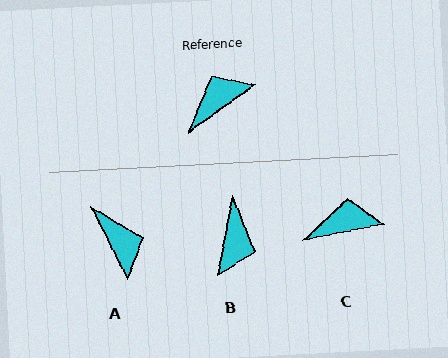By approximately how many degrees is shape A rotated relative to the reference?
Approximately 99 degrees clockwise.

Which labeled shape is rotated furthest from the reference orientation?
B, about 136 degrees away.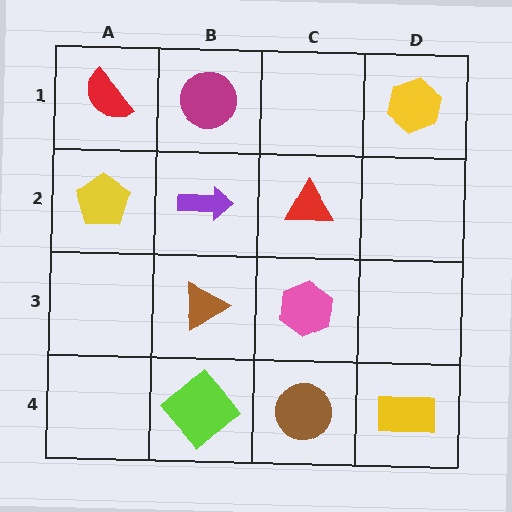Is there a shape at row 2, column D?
No, that cell is empty.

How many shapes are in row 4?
3 shapes.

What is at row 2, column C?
A red triangle.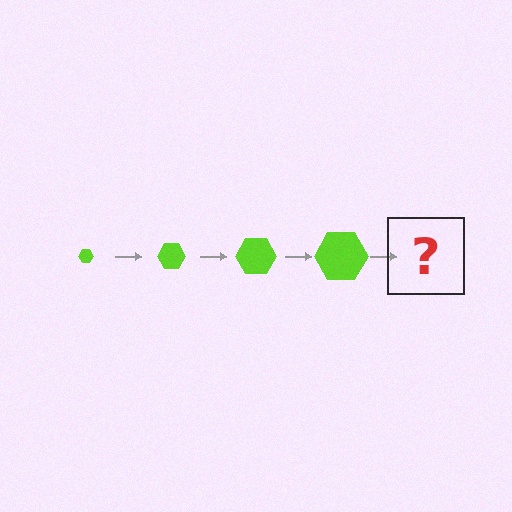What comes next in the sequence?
The next element should be a lime hexagon, larger than the previous one.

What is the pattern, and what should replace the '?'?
The pattern is that the hexagon gets progressively larger each step. The '?' should be a lime hexagon, larger than the previous one.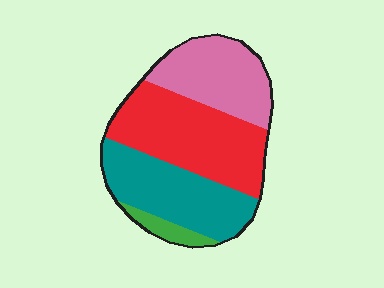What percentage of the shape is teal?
Teal takes up between a quarter and a half of the shape.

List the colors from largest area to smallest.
From largest to smallest: red, teal, pink, green.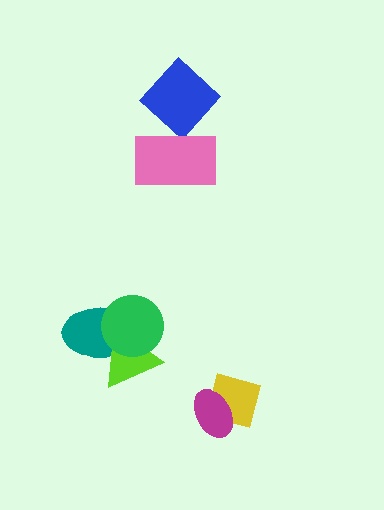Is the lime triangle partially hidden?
Yes, it is partially covered by another shape.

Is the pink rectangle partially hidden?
No, no other shape covers it.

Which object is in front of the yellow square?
The magenta ellipse is in front of the yellow square.